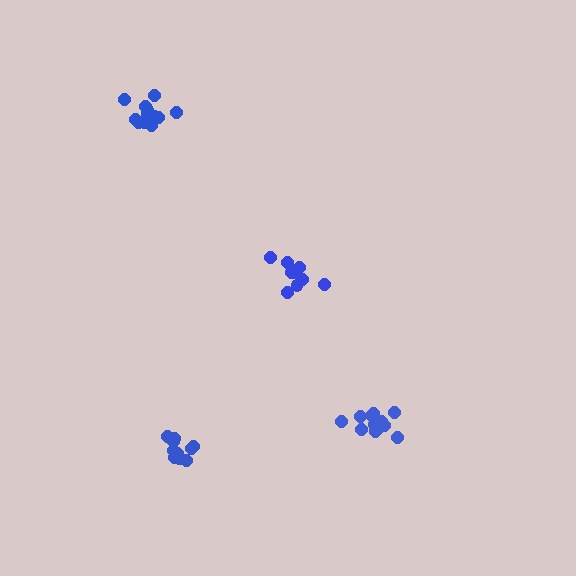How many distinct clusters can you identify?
There are 4 distinct clusters.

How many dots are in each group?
Group 1: 15 dots, Group 2: 9 dots, Group 3: 10 dots, Group 4: 13 dots (47 total).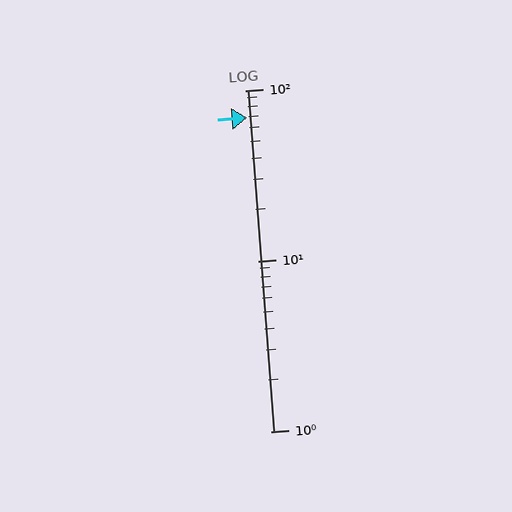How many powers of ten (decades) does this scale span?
The scale spans 2 decades, from 1 to 100.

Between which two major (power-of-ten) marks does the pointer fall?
The pointer is between 10 and 100.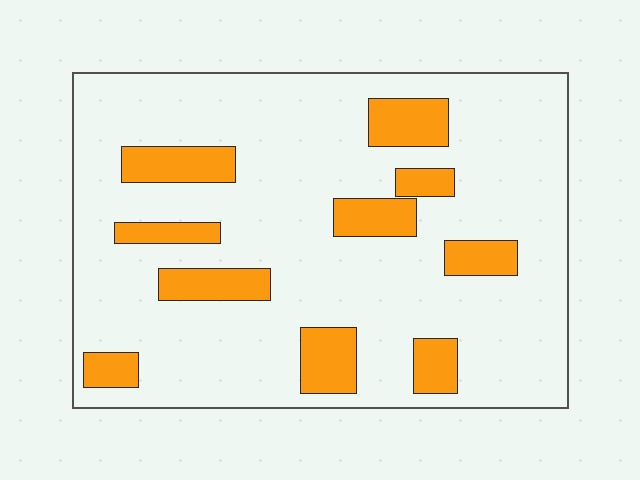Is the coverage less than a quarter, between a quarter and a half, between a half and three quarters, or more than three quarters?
Less than a quarter.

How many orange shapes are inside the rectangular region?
10.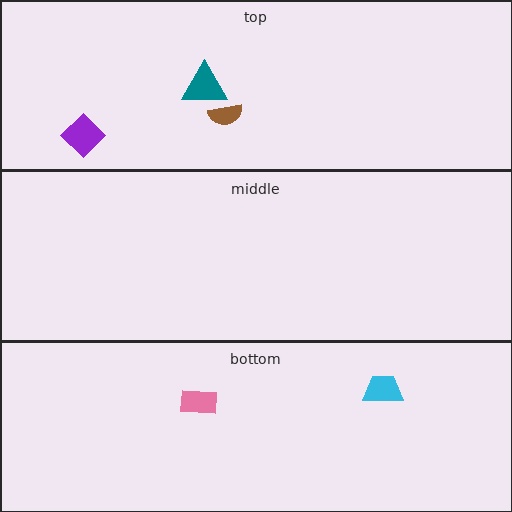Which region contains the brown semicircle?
The top region.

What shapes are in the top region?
The teal triangle, the brown semicircle, the purple diamond.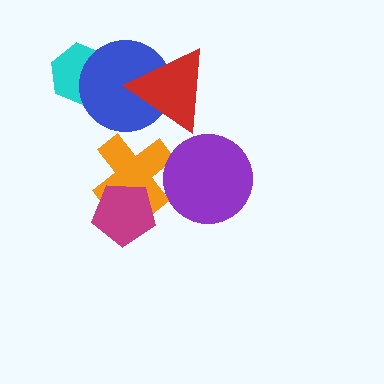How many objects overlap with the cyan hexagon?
1 object overlaps with the cyan hexagon.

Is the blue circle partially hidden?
Yes, it is partially covered by another shape.